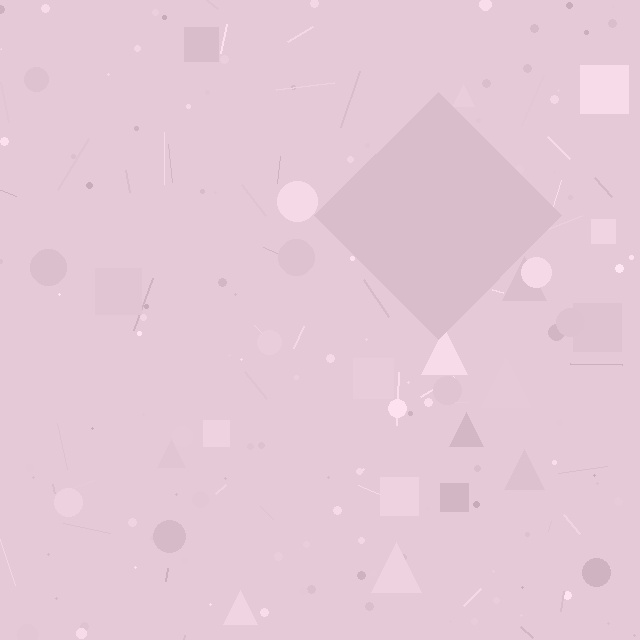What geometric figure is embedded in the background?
A diamond is embedded in the background.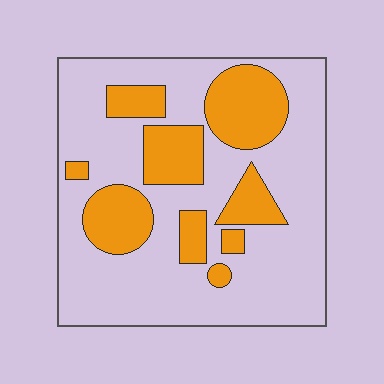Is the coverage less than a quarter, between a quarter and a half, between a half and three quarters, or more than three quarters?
Between a quarter and a half.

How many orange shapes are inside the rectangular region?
9.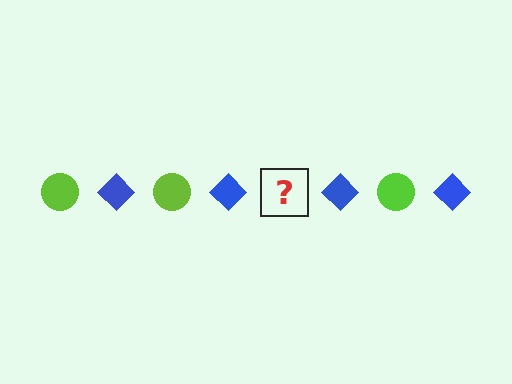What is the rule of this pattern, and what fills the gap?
The rule is that the pattern alternates between lime circle and blue diamond. The gap should be filled with a lime circle.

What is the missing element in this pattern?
The missing element is a lime circle.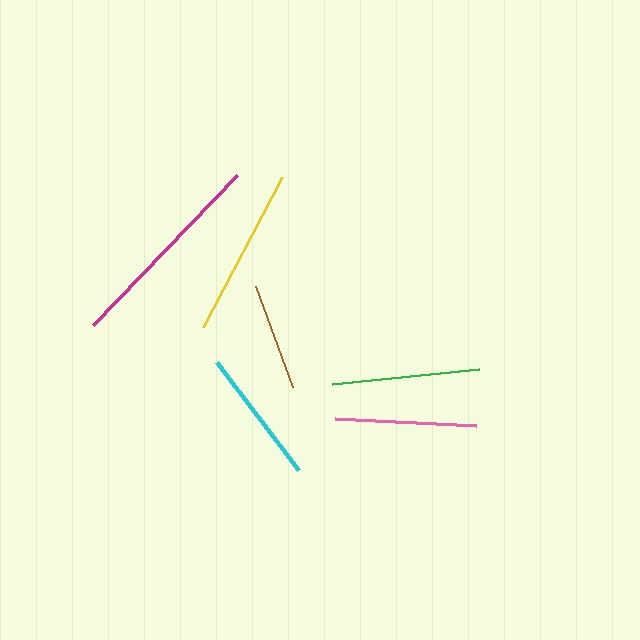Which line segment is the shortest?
The brown line is the shortest at approximately 107 pixels.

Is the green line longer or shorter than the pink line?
The green line is longer than the pink line.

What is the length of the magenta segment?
The magenta segment is approximately 208 pixels long.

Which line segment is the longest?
The magenta line is the longest at approximately 208 pixels.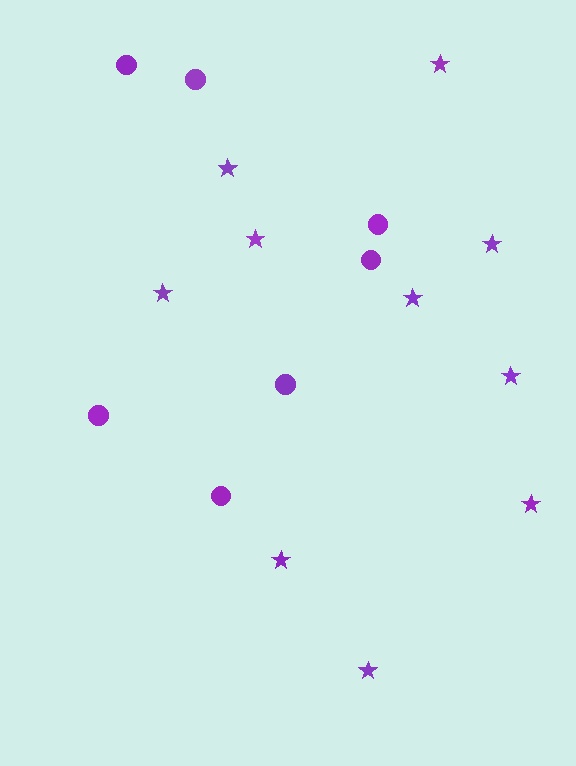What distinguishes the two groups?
There are 2 groups: one group of circles (7) and one group of stars (10).